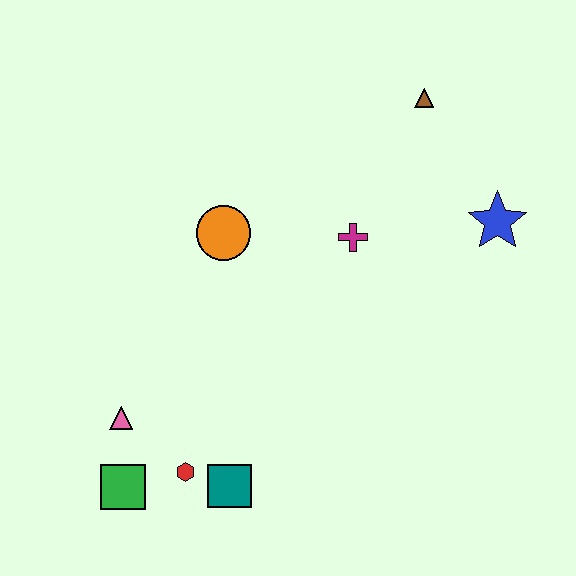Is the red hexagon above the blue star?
No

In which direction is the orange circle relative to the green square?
The orange circle is above the green square.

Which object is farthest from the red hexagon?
The brown triangle is farthest from the red hexagon.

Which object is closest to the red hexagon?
The teal square is closest to the red hexagon.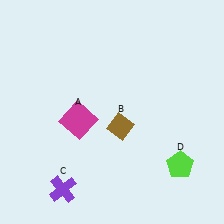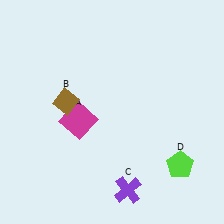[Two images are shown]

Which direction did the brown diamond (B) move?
The brown diamond (B) moved left.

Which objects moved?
The objects that moved are: the brown diamond (B), the purple cross (C).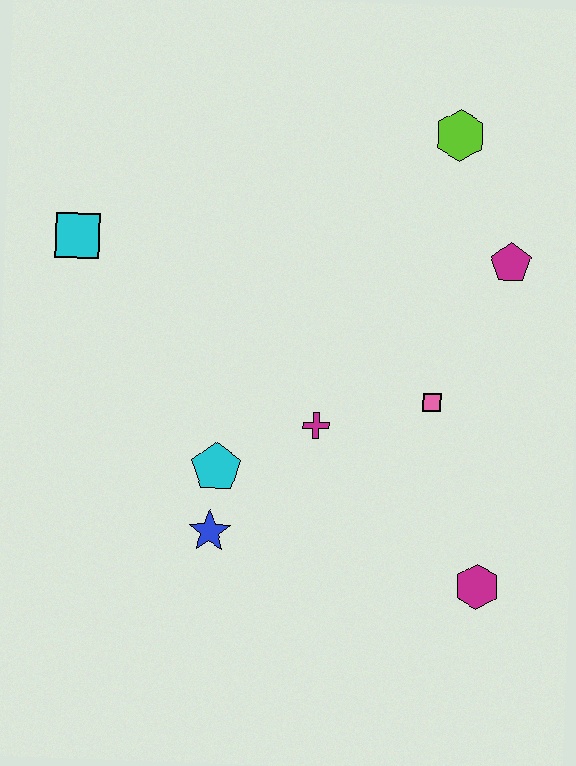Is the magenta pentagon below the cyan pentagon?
No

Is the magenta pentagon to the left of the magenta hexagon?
No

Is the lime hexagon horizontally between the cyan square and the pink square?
No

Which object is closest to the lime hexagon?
The magenta pentagon is closest to the lime hexagon.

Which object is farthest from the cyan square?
The magenta hexagon is farthest from the cyan square.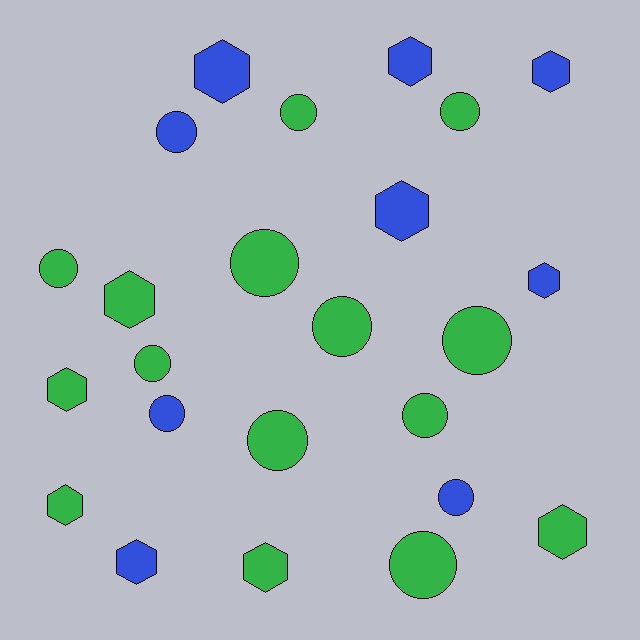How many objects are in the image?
There are 24 objects.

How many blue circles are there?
There are 3 blue circles.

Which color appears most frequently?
Green, with 15 objects.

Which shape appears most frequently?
Circle, with 13 objects.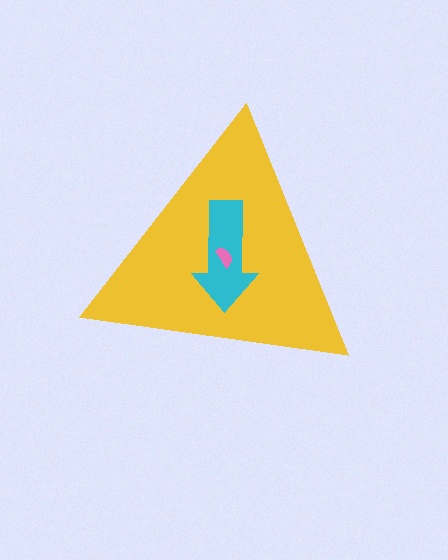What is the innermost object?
The pink semicircle.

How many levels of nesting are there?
3.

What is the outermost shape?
The yellow triangle.